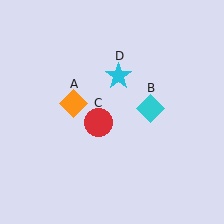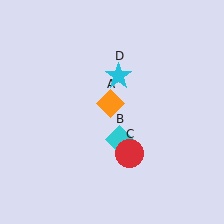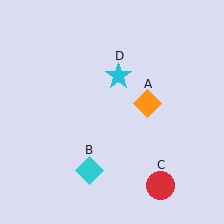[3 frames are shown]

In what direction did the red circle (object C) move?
The red circle (object C) moved down and to the right.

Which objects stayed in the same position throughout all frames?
Cyan star (object D) remained stationary.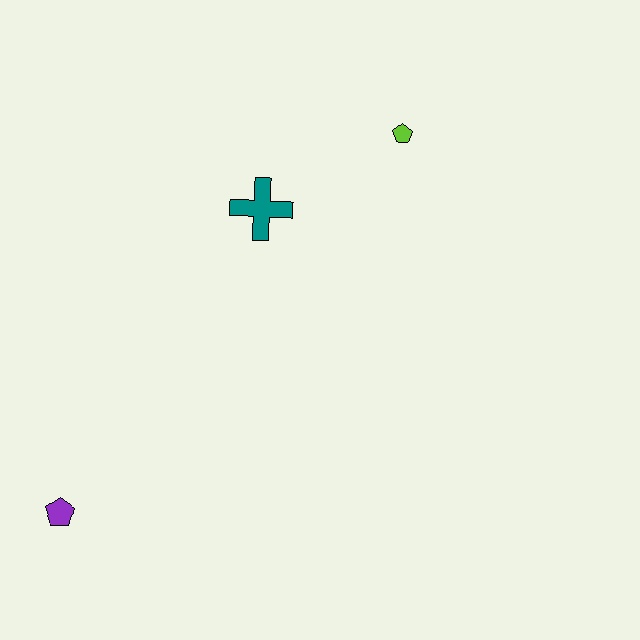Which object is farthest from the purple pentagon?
The lime pentagon is farthest from the purple pentagon.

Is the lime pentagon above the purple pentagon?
Yes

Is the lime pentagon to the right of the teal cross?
Yes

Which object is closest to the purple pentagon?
The teal cross is closest to the purple pentagon.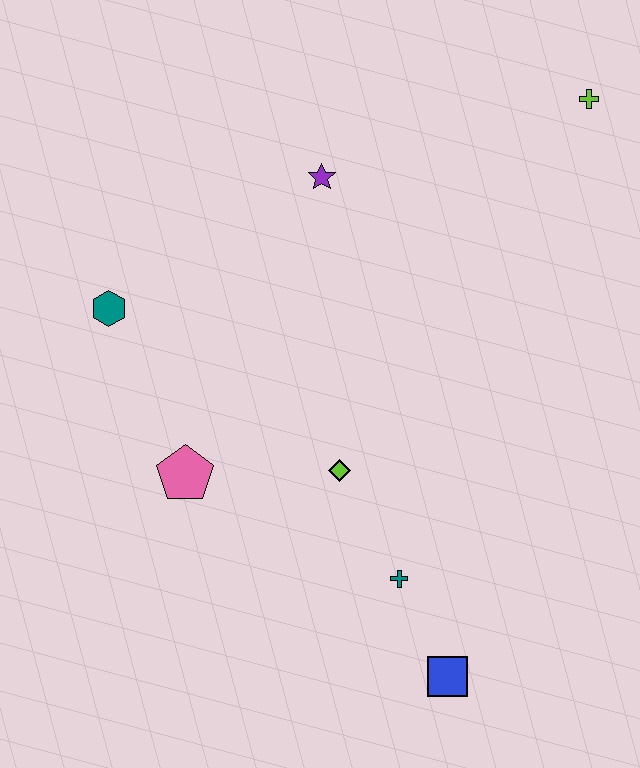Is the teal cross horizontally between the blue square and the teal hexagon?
Yes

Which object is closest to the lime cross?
The purple star is closest to the lime cross.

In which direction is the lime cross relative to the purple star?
The lime cross is to the right of the purple star.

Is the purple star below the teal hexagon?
No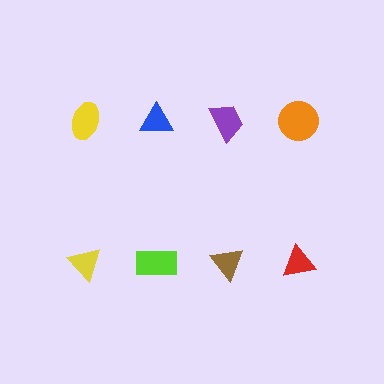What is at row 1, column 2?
A blue triangle.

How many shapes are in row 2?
4 shapes.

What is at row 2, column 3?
A brown triangle.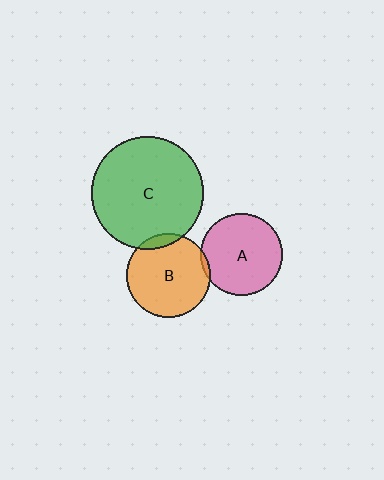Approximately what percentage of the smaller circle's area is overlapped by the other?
Approximately 10%.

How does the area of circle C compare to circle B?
Approximately 1.8 times.